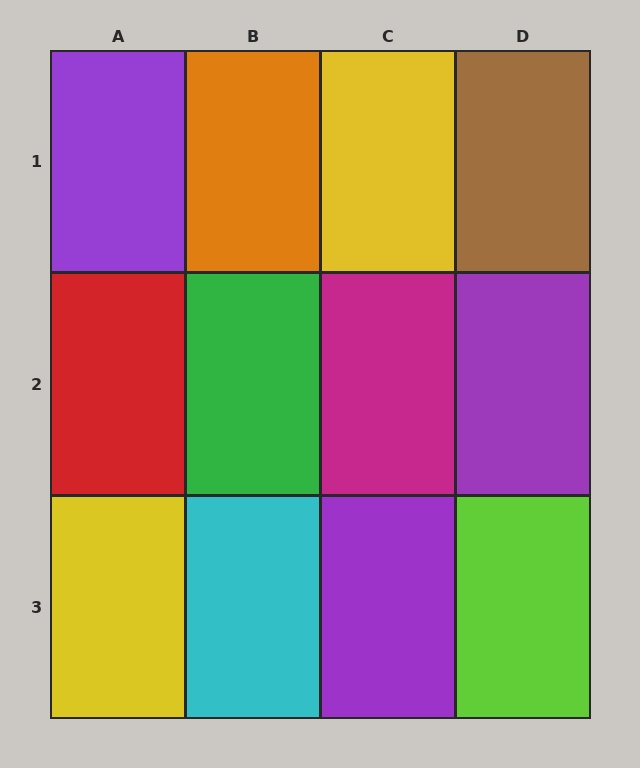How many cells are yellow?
2 cells are yellow.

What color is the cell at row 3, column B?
Cyan.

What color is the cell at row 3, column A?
Yellow.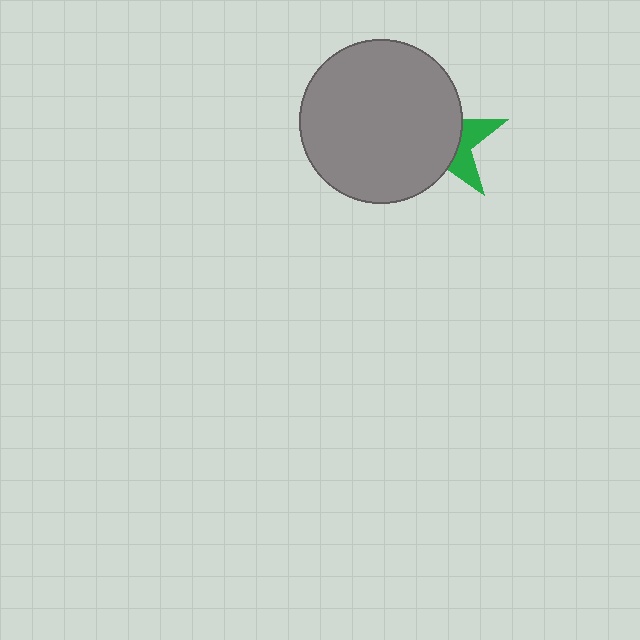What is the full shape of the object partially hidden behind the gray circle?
The partially hidden object is a green star.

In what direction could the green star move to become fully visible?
The green star could move right. That would shift it out from behind the gray circle entirely.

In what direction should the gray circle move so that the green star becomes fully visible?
The gray circle should move left. That is the shortest direction to clear the overlap and leave the green star fully visible.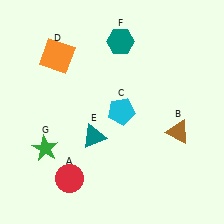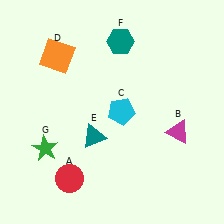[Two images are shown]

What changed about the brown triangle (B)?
In Image 1, B is brown. In Image 2, it changed to magenta.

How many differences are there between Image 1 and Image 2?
There is 1 difference between the two images.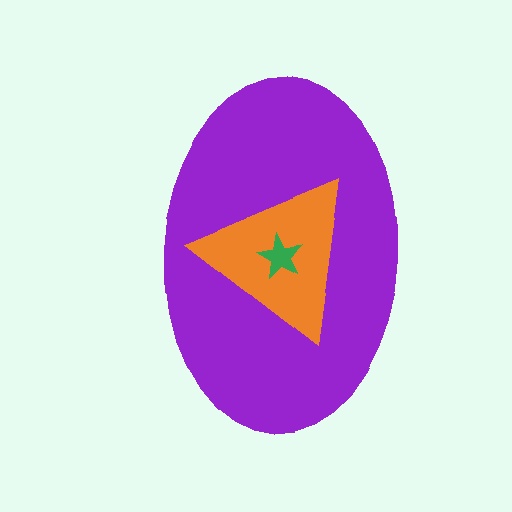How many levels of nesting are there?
3.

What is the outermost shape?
The purple ellipse.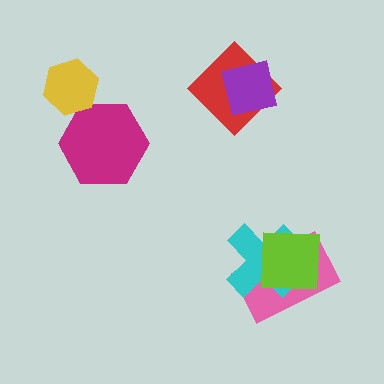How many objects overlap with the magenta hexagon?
1 object overlaps with the magenta hexagon.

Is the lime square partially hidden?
No, no other shape covers it.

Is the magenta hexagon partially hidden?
Yes, it is partially covered by another shape.